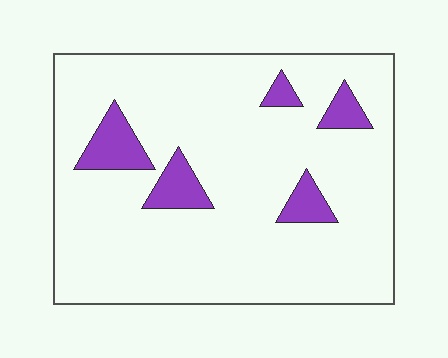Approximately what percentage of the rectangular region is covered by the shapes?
Approximately 10%.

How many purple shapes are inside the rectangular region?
5.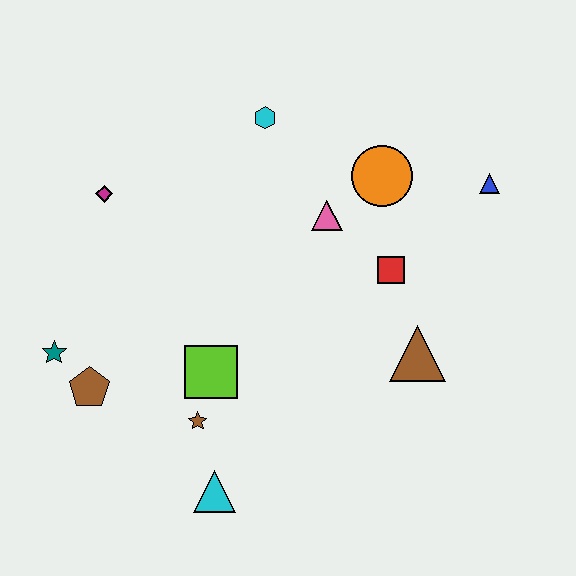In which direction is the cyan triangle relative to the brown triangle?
The cyan triangle is to the left of the brown triangle.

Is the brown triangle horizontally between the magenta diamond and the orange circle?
No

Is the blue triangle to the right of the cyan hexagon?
Yes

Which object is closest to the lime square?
The brown star is closest to the lime square.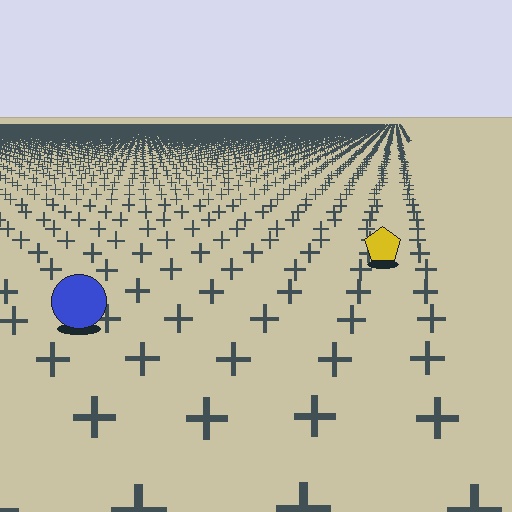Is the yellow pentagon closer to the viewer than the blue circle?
No. The blue circle is closer — you can tell from the texture gradient: the ground texture is coarser near it.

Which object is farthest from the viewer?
The yellow pentagon is farthest from the viewer. It appears smaller and the ground texture around it is denser.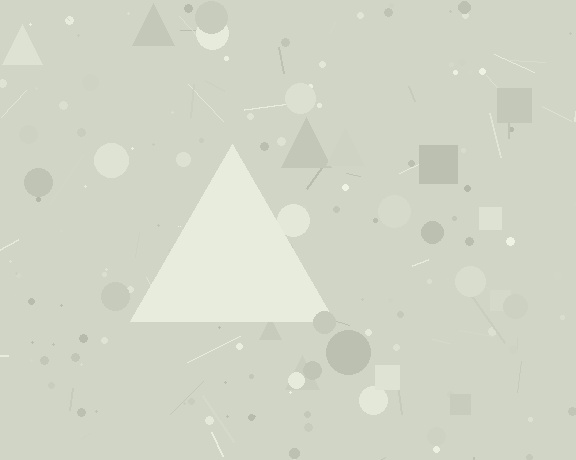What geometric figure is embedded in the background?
A triangle is embedded in the background.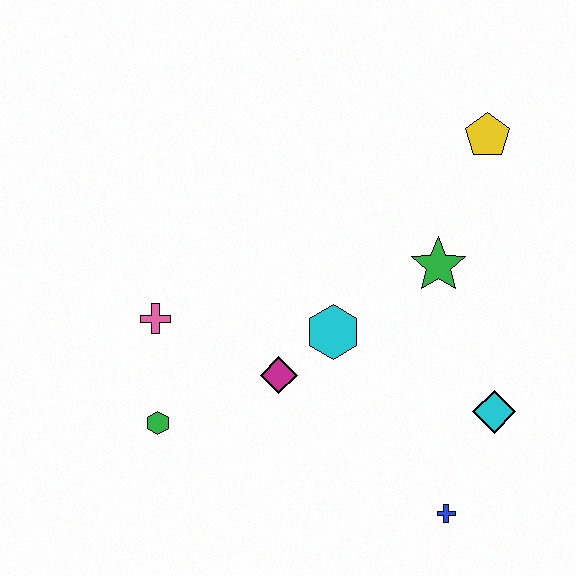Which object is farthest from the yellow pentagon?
The green hexagon is farthest from the yellow pentagon.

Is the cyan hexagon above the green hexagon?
Yes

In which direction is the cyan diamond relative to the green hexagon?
The cyan diamond is to the right of the green hexagon.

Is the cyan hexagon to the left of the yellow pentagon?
Yes